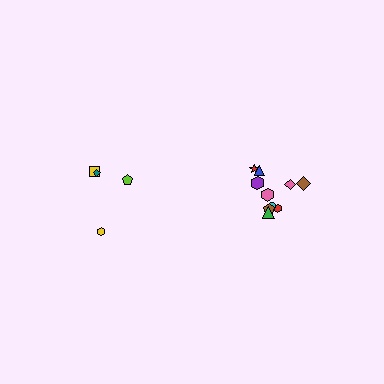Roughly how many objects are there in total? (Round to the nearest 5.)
Roughly 15 objects in total.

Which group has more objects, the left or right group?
The right group.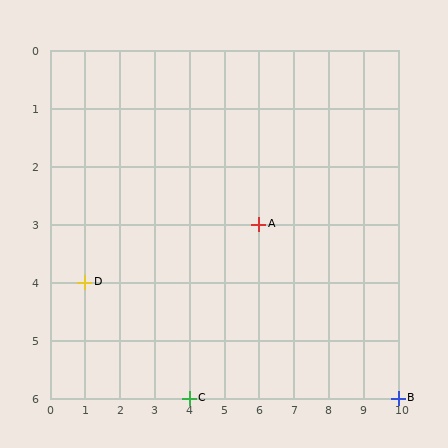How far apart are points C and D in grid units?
Points C and D are 3 columns and 2 rows apart (about 3.6 grid units diagonally).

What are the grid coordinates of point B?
Point B is at grid coordinates (10, 6).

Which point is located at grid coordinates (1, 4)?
Point D is at (1, 4).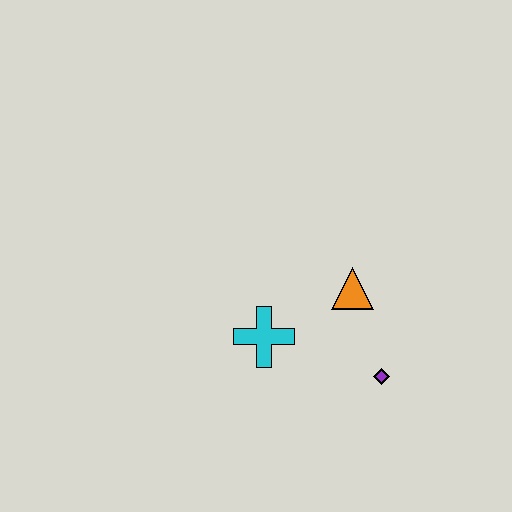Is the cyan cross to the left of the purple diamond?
Yes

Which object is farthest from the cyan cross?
The purple diamond is farthest from the cyan cross.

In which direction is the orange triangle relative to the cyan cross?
The orange triangle is to the right of the cyan cross.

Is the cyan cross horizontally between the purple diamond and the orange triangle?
No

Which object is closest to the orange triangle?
The purple diamond is closest to the orange triangle.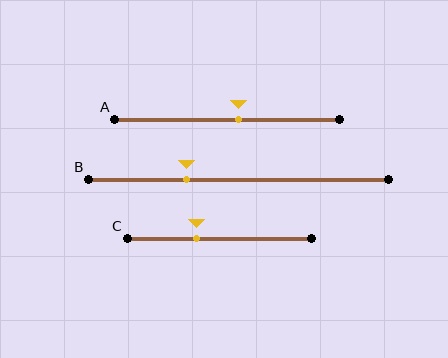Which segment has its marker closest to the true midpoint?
Segment A has its marker closest to the true midpoint.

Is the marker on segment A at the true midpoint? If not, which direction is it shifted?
No, the marker on segment A is shifted to the right by about 5% of the segment length.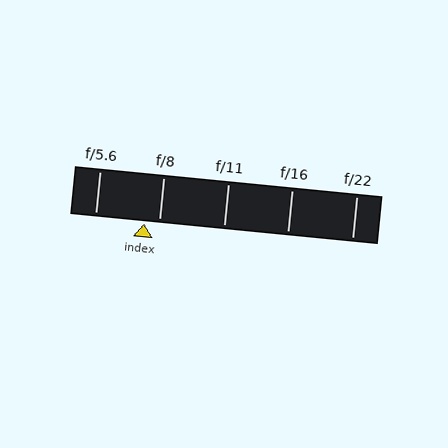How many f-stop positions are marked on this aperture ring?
There are 5 f-stop positions marked.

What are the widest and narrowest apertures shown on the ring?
The widest aperture shown is f/5.6 and the narrowest is f/22.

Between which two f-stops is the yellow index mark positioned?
The index mark is between f/5.6 and f/8.